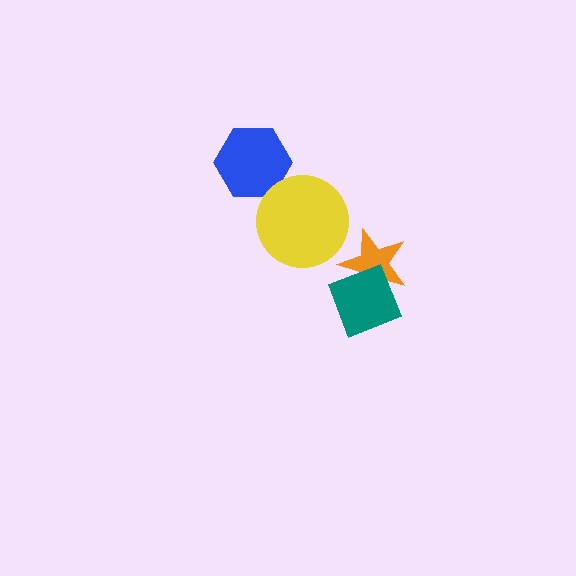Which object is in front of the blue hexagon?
The yellow circle is in front of the blue hexagon.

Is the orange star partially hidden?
Yes, it is partially covered by another shape.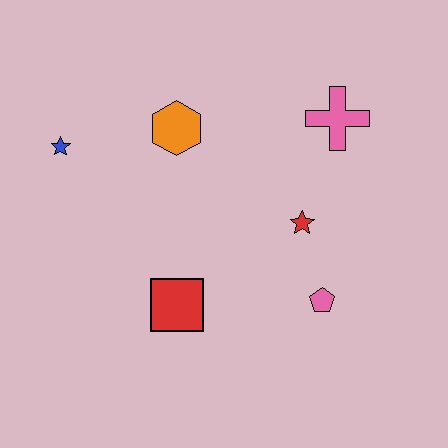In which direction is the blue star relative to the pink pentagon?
The blue star is to the left of the pink pentagon.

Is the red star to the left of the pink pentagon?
Yes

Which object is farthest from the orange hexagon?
The pink pentagon is farthest from the orange hexagon.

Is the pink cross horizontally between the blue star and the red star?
No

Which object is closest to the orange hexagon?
The blue star is closest to the orange hexagon.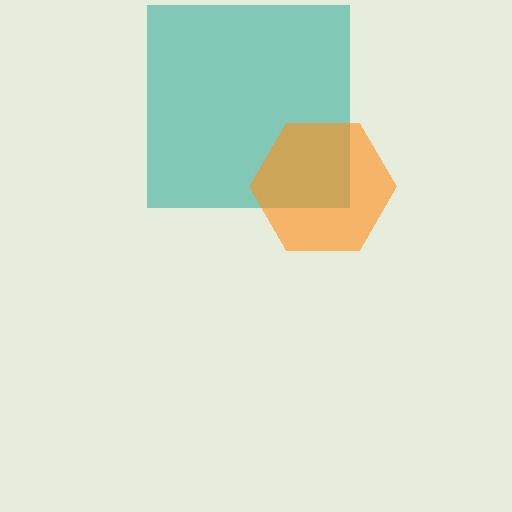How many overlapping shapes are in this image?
There are 2 overlapping shapes in the image.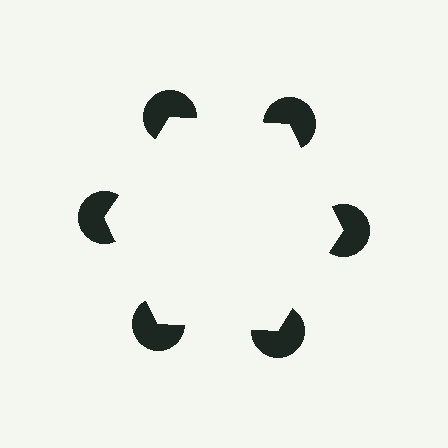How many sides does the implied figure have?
6 sides.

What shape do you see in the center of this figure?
An illusory hexagon — its edges are inferred from the aligned wedge cuts in the pac-man discs, not physically drawn.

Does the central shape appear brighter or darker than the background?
It typically appears slightly brighter than the background, even though no actual brightness change is drawn.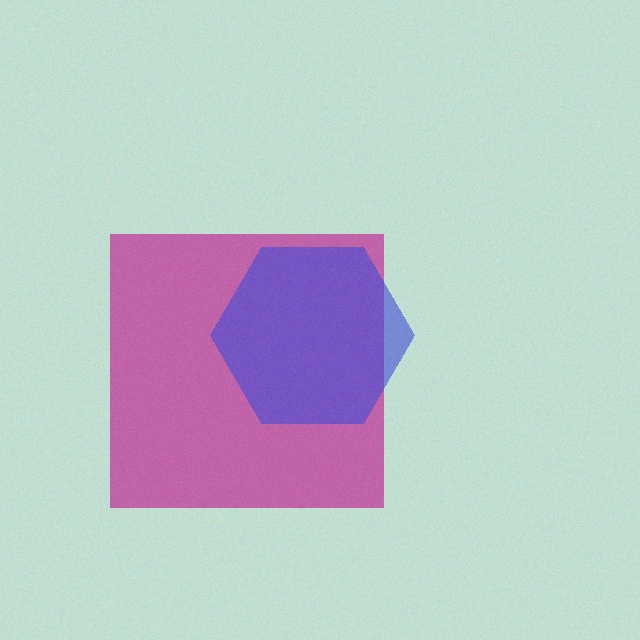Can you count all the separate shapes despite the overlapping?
Yes, there are 2 separate shapes.